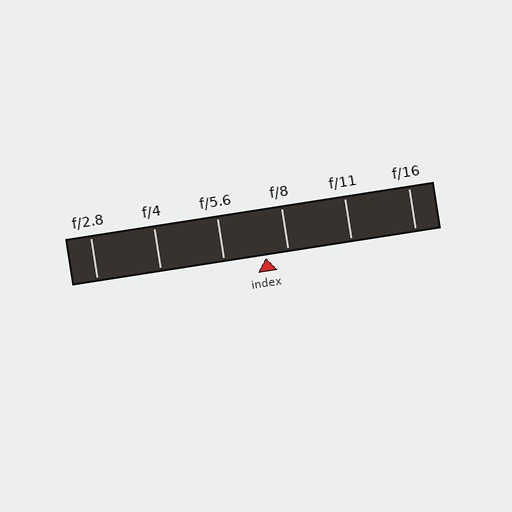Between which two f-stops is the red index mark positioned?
The index mark is between f/5.6 and f/8.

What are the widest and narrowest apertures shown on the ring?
The widest aperture shown is f/2.8 and the narrowest is f/16.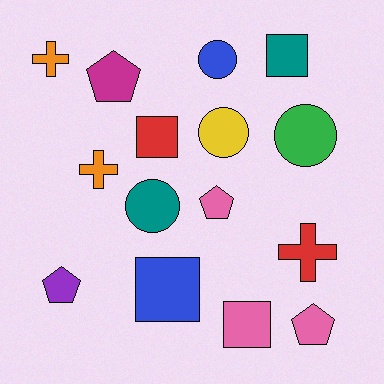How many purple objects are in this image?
There is 1 purple object.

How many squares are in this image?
There are 4 squares.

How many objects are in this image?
There are 15 objects.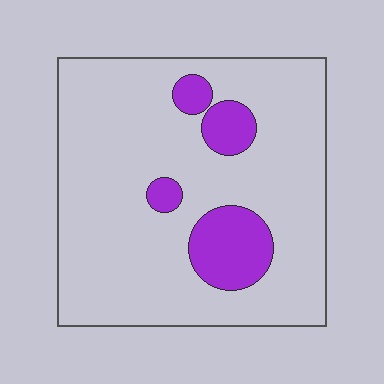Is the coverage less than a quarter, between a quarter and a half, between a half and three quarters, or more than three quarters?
Less than a quarter.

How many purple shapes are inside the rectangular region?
4.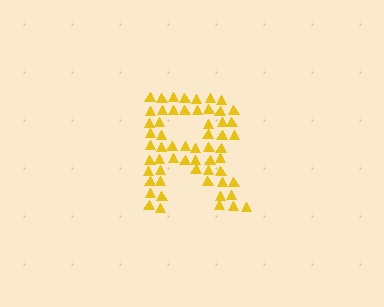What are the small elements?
The small elements are triangles.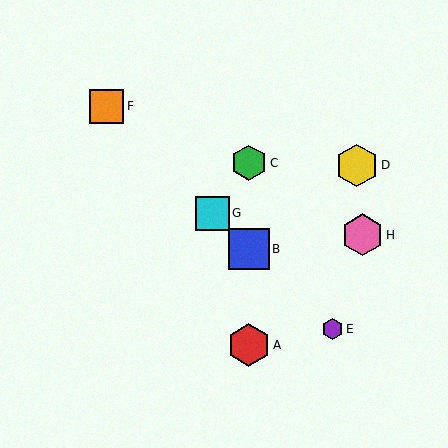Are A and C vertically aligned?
Yes, both are at x≈249.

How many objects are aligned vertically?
3 objects (A, B, C) are aligned vertically.